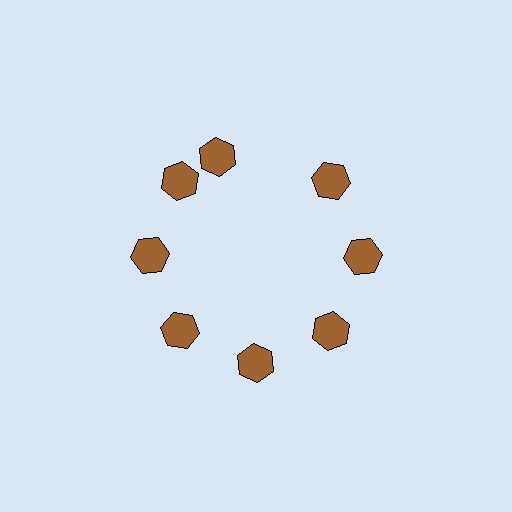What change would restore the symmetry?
The symmetry would be restored by rotating it back into even spacing with its neighbors so that all 8 hexagons sit at equal angles and equal distance from the center.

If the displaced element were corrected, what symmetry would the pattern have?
It would have 8-fold rotational symmetry — the pattern would map onto itself every 45 degrees.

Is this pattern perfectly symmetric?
No. The 8 brown hexagons are arranged in a ring, but one element near the 12 o'clock position is rotated out of alignment along the ring, breaking the 8-fold rotational symmetry.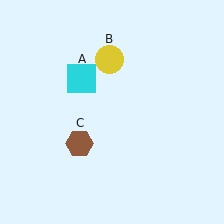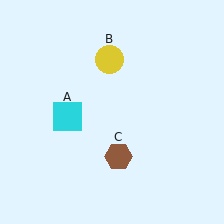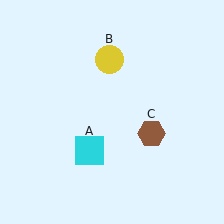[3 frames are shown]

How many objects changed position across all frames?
2 objects changed position: cyan square (object A), brown hexagon (object C).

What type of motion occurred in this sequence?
The cyan square (object A), brown hexagon (object C) rotated counterclockwise around the center of the scene.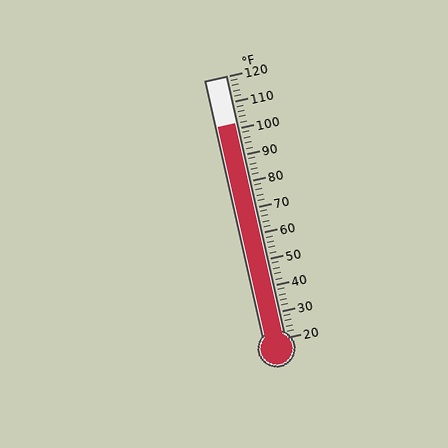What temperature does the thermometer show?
The thermometer shows approximately 102°F.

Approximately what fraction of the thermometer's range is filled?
The thermometer is filled to approximately 80% of its range.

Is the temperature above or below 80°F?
The temperature is above 80°F.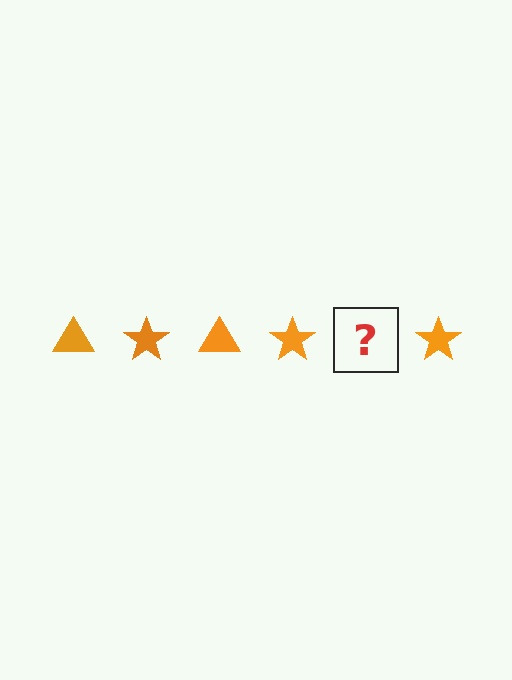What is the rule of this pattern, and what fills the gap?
The rule is that the pattern cycles through triangle, star shapes in orange. The gap should be filled with an orange triangle.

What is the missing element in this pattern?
The missing element is an orange triangle.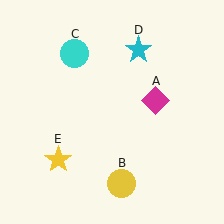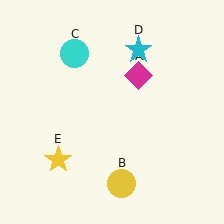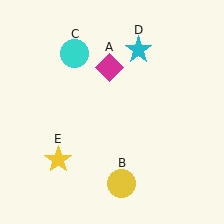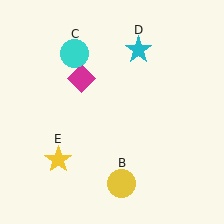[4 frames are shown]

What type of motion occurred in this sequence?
The magenta diamond (object A) rotated counterclockwise around the center of the scene.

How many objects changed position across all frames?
1 object changed position: magenta diamond (object A).